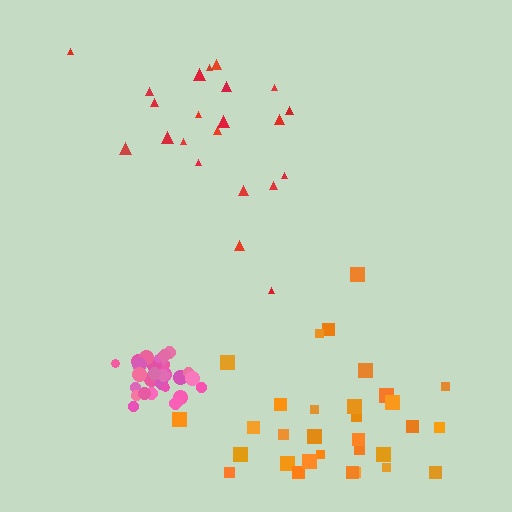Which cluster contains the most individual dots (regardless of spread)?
Orange (32).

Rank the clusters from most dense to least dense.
pink, red, orange.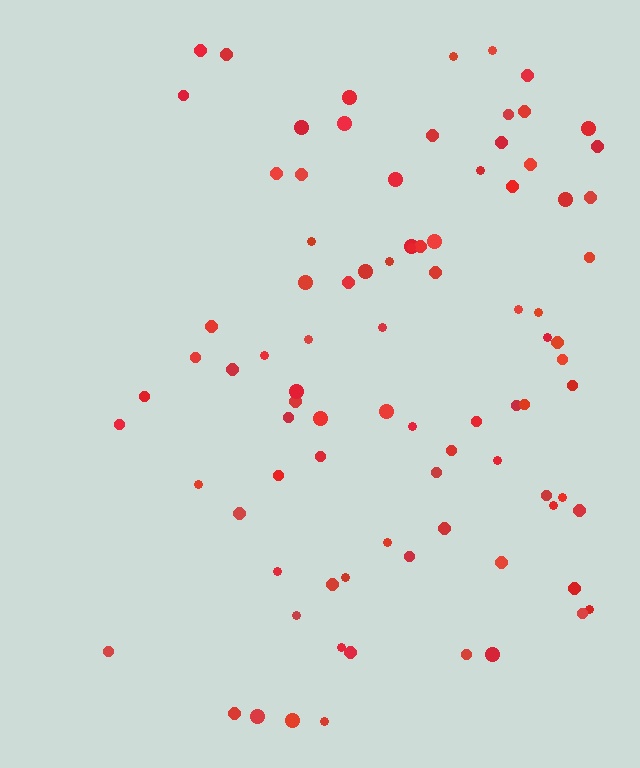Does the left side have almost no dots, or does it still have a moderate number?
Still a moderate number, just noticeably fewer than the right.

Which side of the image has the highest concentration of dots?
The right.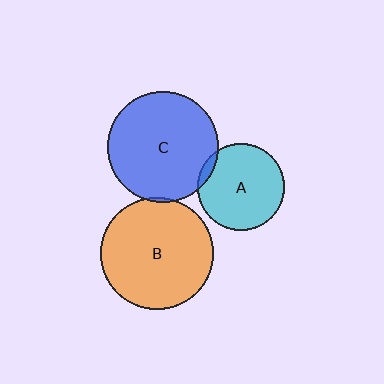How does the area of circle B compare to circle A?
Approximately 1.7 times.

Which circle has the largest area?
Circle B (orange).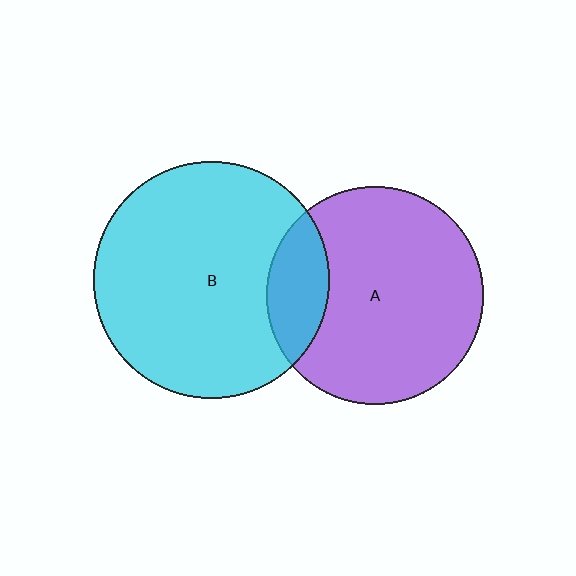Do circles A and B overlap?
Yes.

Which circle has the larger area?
Circle B (cyan).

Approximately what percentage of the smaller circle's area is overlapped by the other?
Approximately 20%.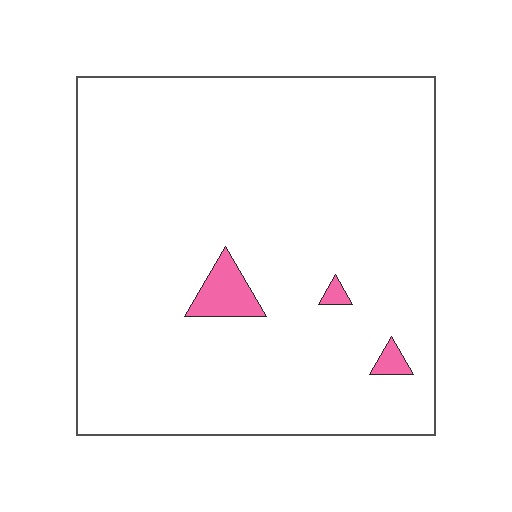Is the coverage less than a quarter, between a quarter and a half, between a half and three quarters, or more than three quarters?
Less than a quarter.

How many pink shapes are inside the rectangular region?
3.